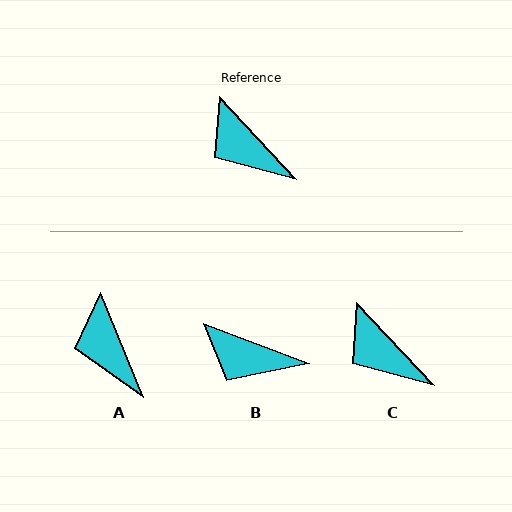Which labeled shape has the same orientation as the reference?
C.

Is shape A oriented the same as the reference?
No, it is off by about 20 degrees.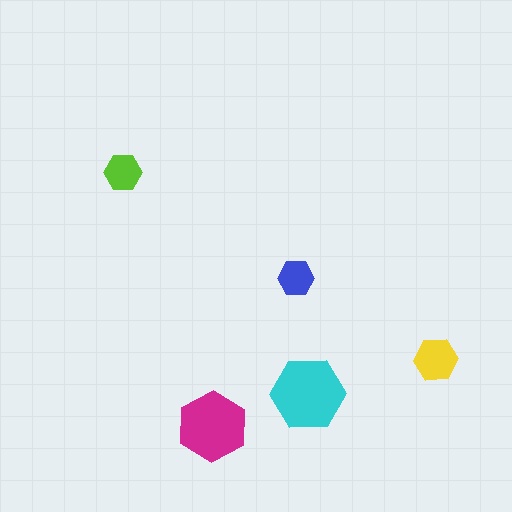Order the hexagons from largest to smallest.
the cyan one, the magenta one, the yellow one, the lime one, the blue one.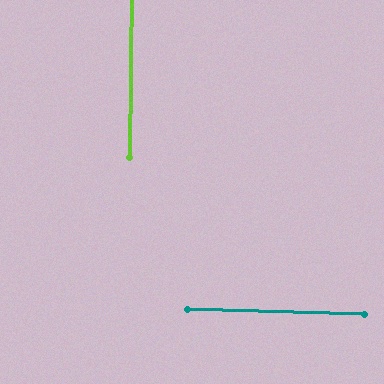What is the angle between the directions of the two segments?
Approximately 89 degrees.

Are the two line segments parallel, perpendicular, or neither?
Perpendicular — they meet at approximately 89°.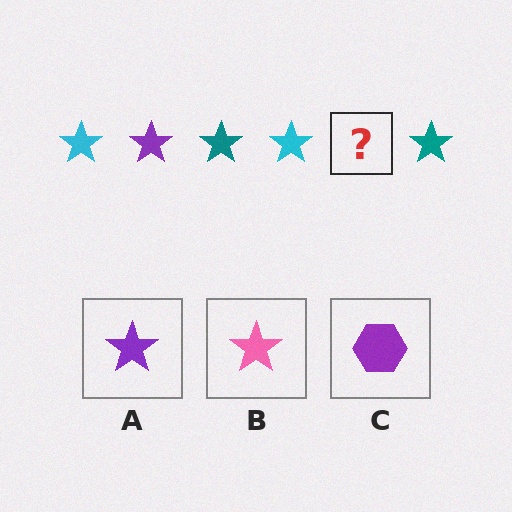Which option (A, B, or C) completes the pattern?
A.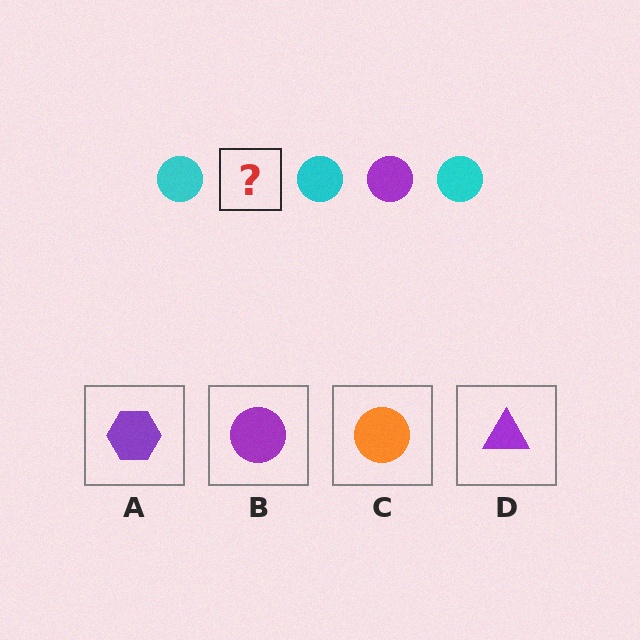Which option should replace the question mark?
Option B.